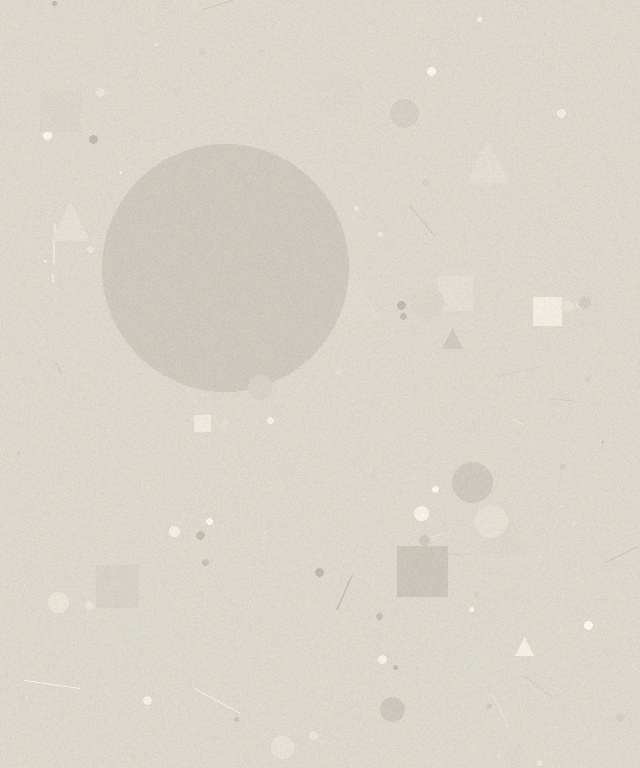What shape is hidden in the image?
A circle is hidden in the image.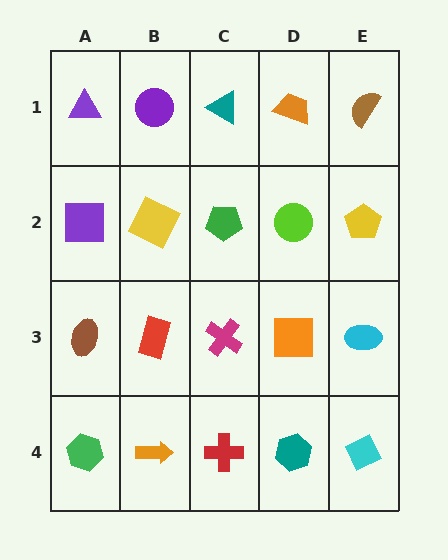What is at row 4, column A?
A green hexagon.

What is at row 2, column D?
A lime circle.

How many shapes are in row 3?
5 shapes.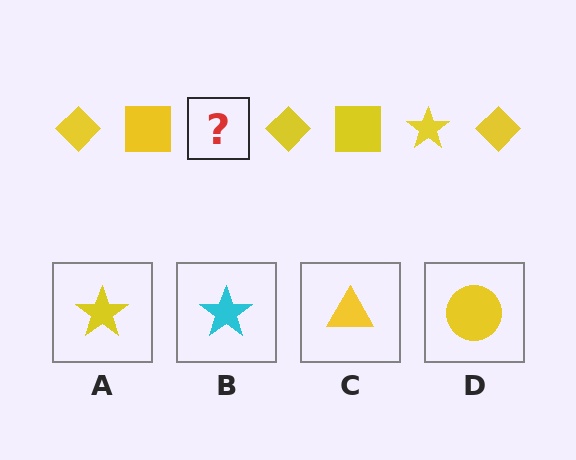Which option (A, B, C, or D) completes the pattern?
A.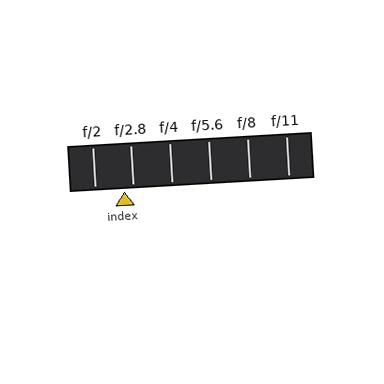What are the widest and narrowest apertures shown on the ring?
The widest aperture shown is f/2 and the narrowest is f/11.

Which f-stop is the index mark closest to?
The index mark is closest to f/2.8.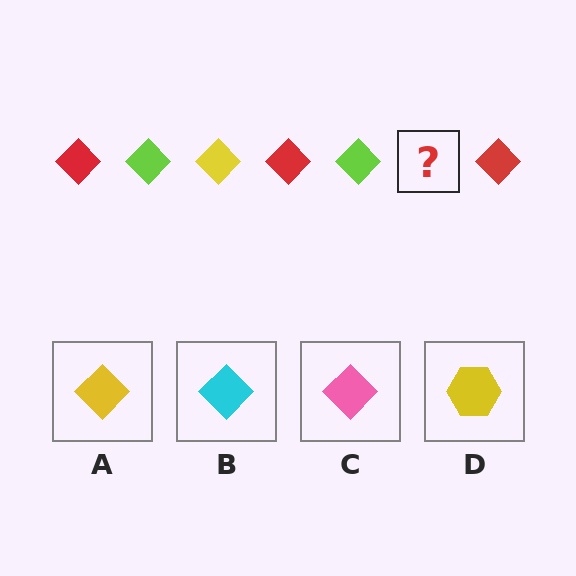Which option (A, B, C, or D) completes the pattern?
A.